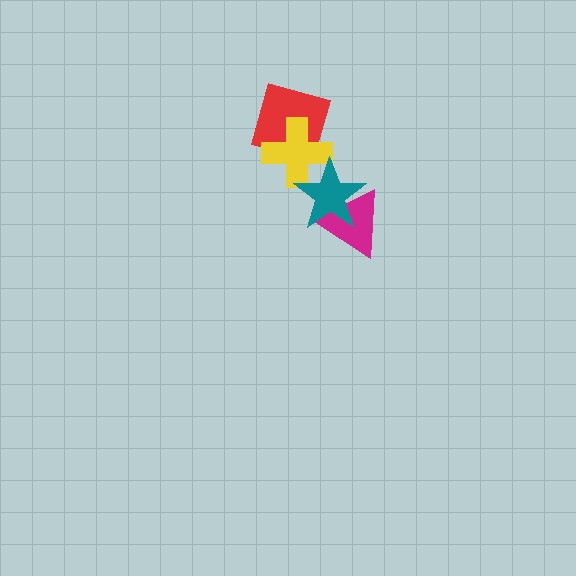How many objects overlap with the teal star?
2 objects overlap with the teal star.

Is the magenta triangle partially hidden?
Yes, it is partially covered by another shape.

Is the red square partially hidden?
Yes, it is partially covered by another shape.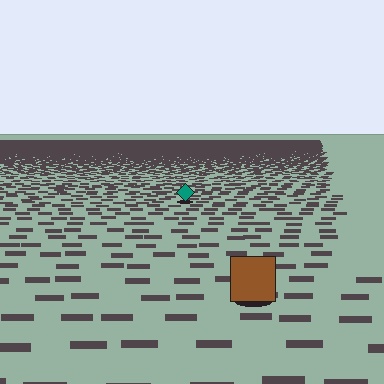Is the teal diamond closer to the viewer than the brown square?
No. The brown square is closer — you can tell from the texture gradient: the ground texture is coarser near it.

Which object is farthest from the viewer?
The teal diamond is farthest from the viewer. It appears smaller and the ground texture around it is denser.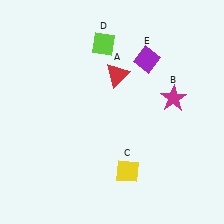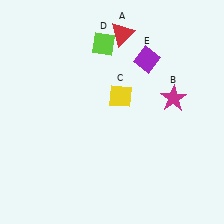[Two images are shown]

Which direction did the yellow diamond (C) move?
The yellow diamond (C) moved up.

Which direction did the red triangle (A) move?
The red triangle (A) moved up.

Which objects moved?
The objects that moved are: the red triangle (A), the yellow diamond (C).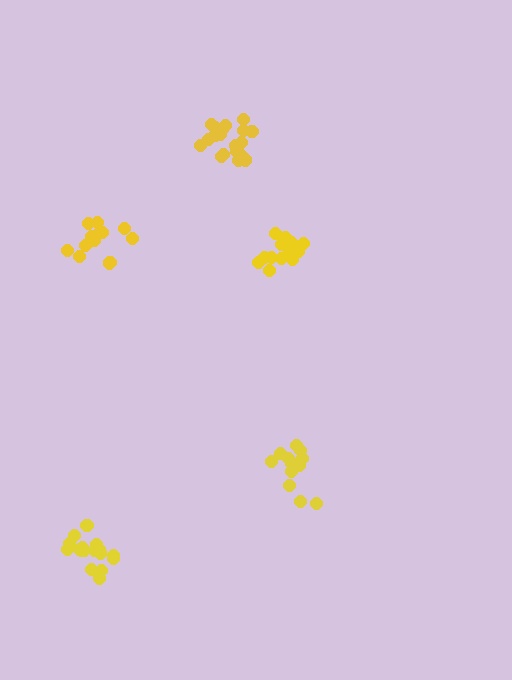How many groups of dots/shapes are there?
There are 5 groups.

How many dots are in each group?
Group 1: 19 dots, Group 2: 13 dots, Group 3: 13 dots, Group 4: 17 dots, Group 5: 13 dots (75 total).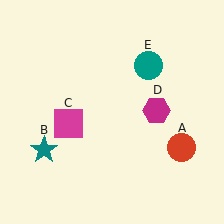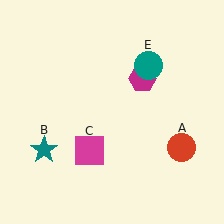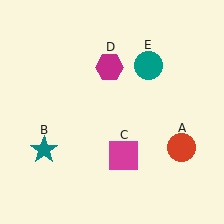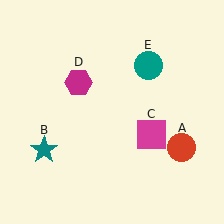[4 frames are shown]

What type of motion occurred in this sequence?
The magenta square (object C), magenta hexagon (object D) rotated counterclockwise around the center of the scene.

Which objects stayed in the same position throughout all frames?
Red circle (object A) and teal star (object B) and teal circle (object E) remained stationary.